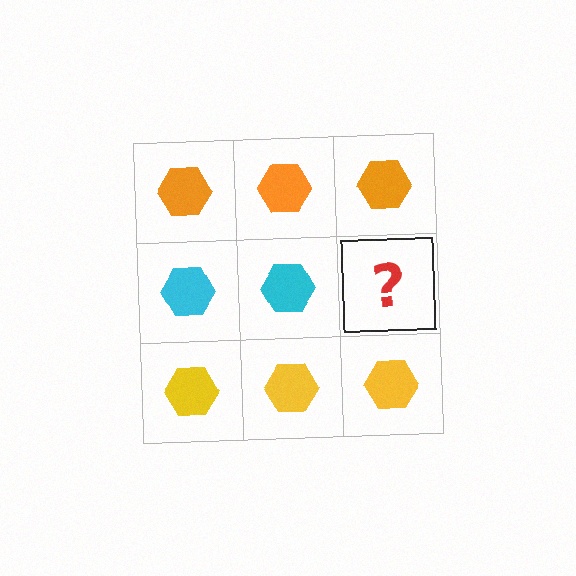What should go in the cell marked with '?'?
The missing cell should contain a cyan hexagon.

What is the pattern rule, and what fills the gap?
The rule is that each row has a consistent color. The gap should be filled with a cyan hexagon.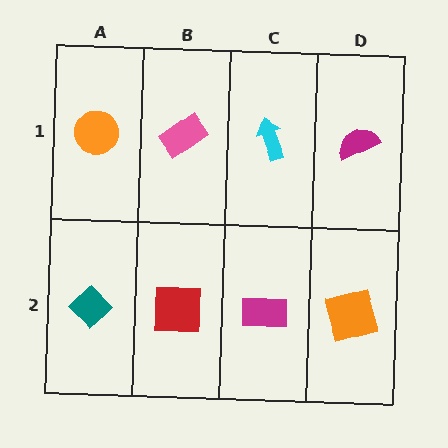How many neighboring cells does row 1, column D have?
2.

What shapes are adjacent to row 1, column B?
A red square (row 2, column B), an orange circle (row 1, column A), a cyan arrow (row 1, column C).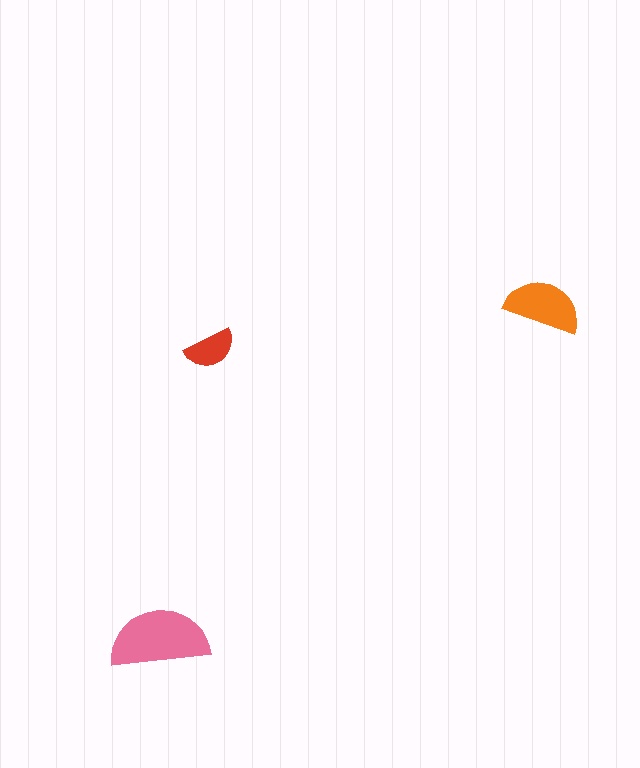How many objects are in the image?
There are 3 objects in the image.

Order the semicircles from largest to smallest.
the pink one, the orange one, the red one.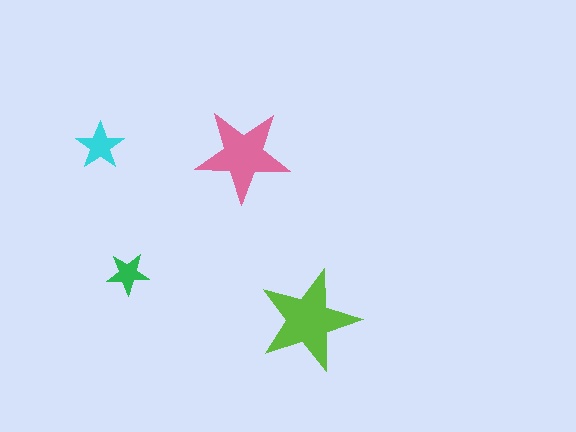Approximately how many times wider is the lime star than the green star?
About 2.5 times wider.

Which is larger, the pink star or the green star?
The pink one.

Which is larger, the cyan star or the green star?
The cyan one.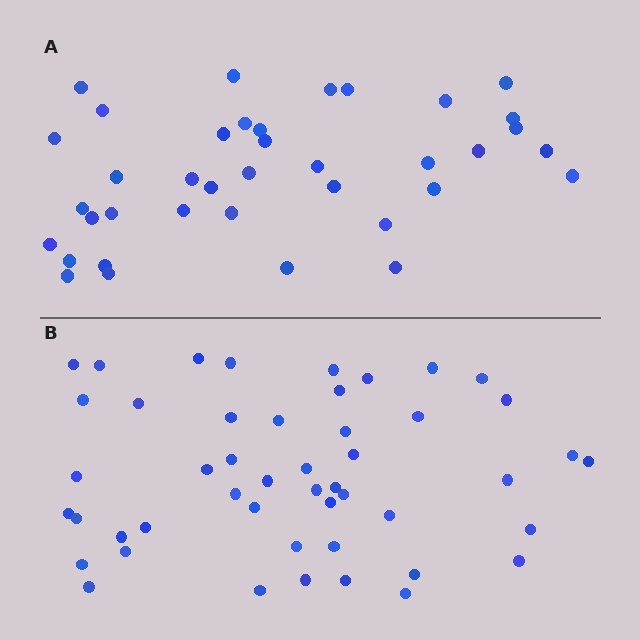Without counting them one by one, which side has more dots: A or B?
Region B (the bottom region) has more dots.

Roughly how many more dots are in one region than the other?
Region B has roughly 10 or so more dots than region A.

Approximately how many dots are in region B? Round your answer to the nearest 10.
About 50 dots. (The exact count is 48, which rounds to 50.)